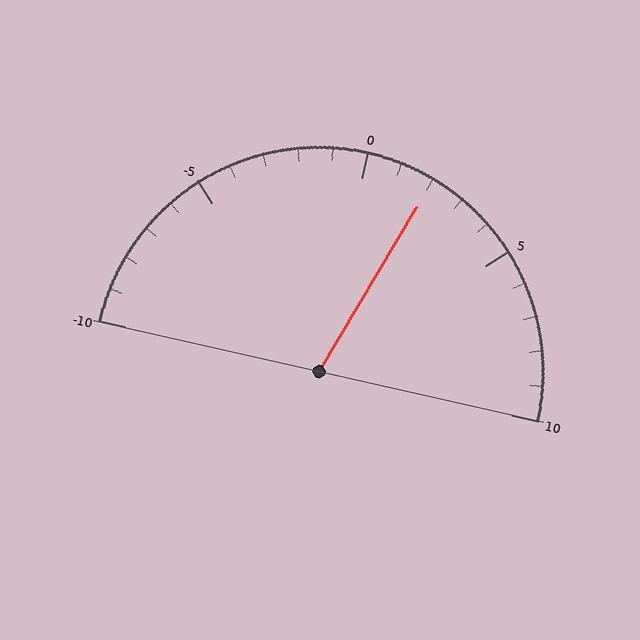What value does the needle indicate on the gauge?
The needle indicates approximately 2.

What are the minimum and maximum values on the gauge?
The gauge ranges from -10 to 10.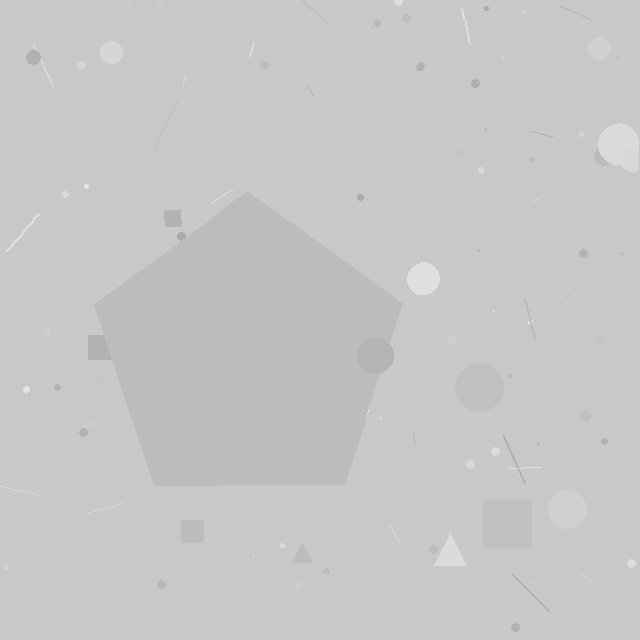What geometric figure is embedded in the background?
A pentagon is embedded in the background.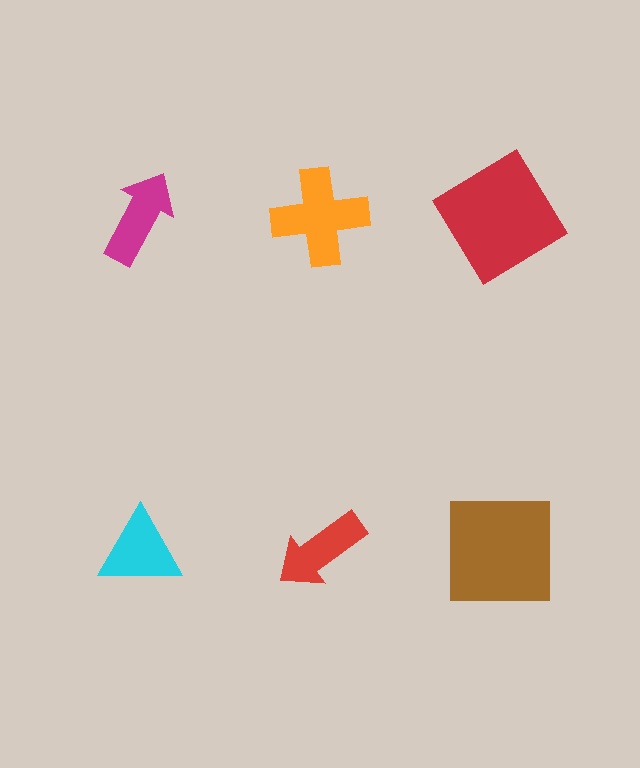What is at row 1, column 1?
A magenta arrow.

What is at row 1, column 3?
A red diamond.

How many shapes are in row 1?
3 shapes.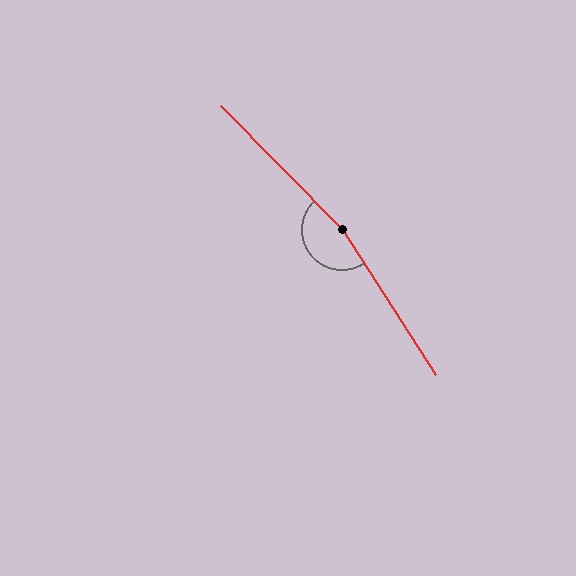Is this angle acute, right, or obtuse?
It is obtuse.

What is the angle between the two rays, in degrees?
Approximately 168 degrees.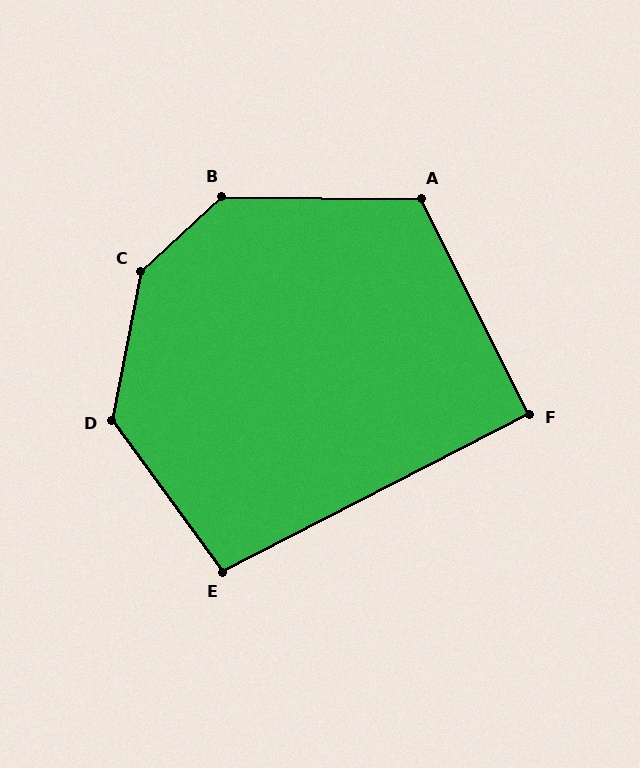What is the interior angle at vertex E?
Approximately 99 degrees (obtuse).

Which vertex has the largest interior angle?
C, at approximately 144 degrees.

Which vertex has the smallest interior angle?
F, at approximately 91 degrees.